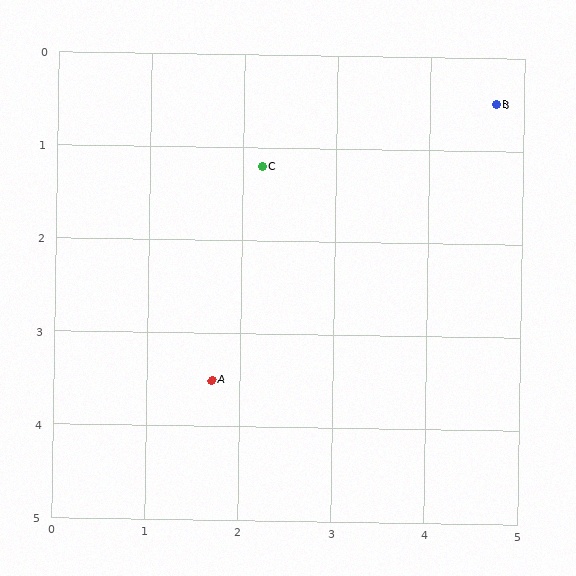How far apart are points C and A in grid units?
Points C and A are about 2.4 grid units apart.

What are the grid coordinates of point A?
Point A is at approximately (1.7, 3.5).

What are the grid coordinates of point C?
Point C is at approximately (2.2, 1.2).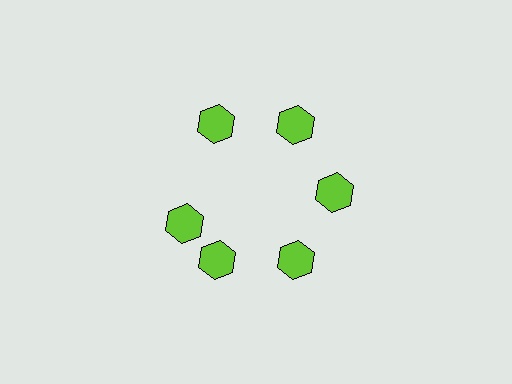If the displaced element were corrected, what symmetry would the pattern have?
It would have 6-fold rotational symmetry — the pattern would map onto itself every 60 degrees.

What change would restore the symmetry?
The symmetry would be restored by rotating it back into even spacing with its neighbors so that all 6 hexagons sit at equal angles and equal distance from the center.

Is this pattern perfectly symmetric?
No. The 6 lime hexagons are arranged in a ring, but one element near the 9 o'clock position is rotated out of alignment along the ring, breaking the 6-fold rotational symmetry.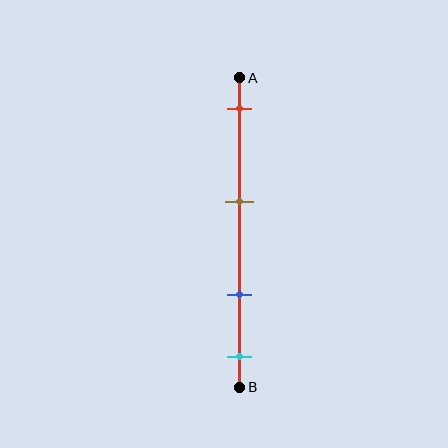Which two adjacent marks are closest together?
The blue and cyan marks are the closest adjacent pair.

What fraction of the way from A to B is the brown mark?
The brown mark is approximately 40% (0.4) of the way from A to B.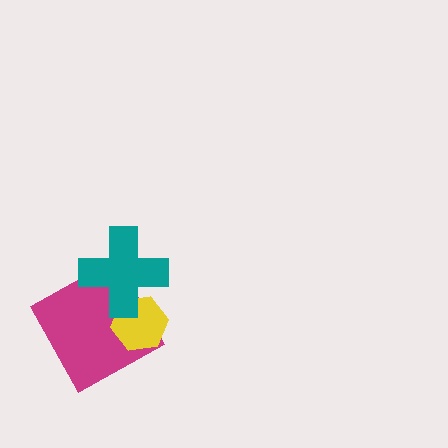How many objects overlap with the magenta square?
2 objects overlap with the magenta square.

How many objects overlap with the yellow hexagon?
2 objects overlap with the yellow hexagon.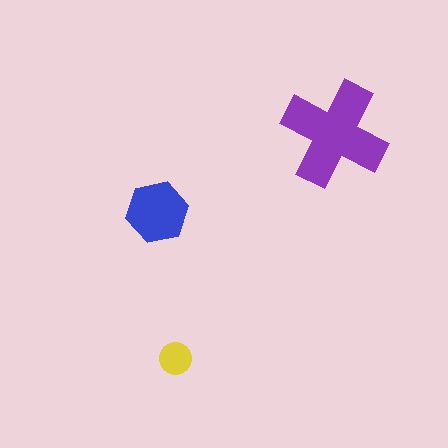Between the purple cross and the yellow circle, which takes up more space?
The purple cross.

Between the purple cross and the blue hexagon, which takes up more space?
The purple cross.